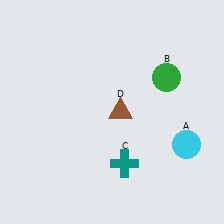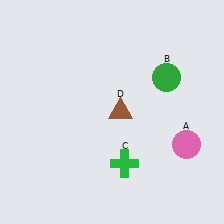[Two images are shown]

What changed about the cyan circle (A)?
In Image 1, A is cyan. In Image 2, it changed to pink.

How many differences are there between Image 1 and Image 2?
There are 2 differences between the two images.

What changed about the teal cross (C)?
In Image 1, C is teal. In Image 2, it changed to green.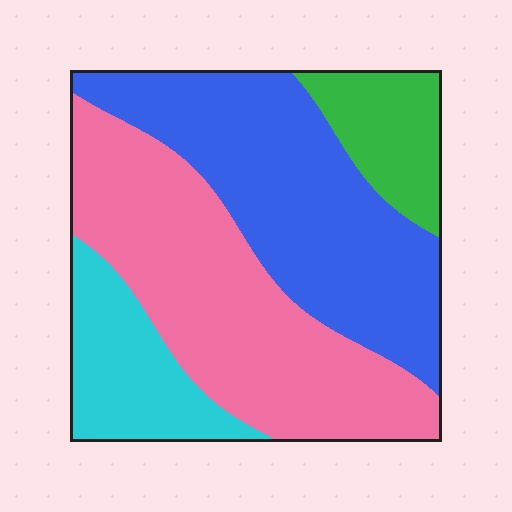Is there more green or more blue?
Blue.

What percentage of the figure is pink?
Pink takes up between a third and a half of the figure.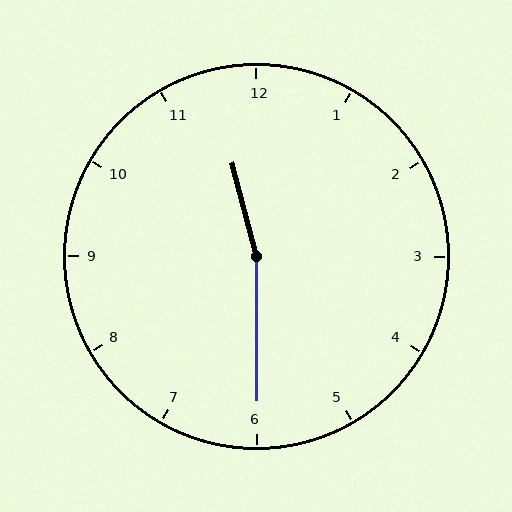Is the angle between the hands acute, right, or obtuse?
It is obtuse.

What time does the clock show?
11:30.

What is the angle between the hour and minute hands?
Approximately 165 degrees.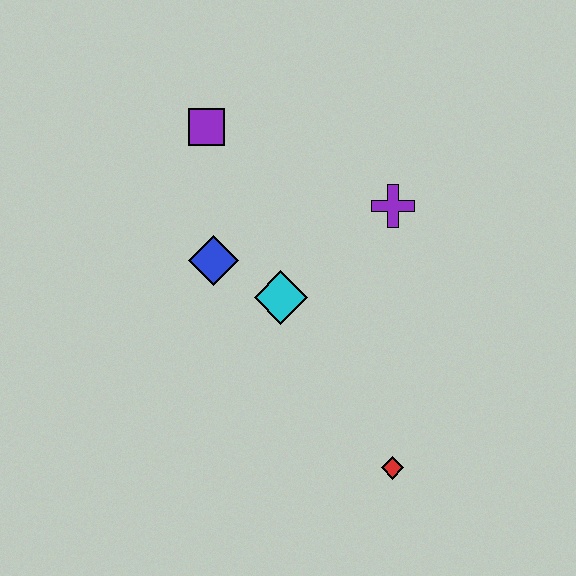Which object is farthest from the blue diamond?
The red diamond is farthest from the blue diamond.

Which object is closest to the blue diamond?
The cyan diamond is closest to the blue diamond.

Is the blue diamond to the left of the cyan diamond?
Yes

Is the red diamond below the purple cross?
Yes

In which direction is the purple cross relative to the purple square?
The purple cross is to the right of the purple square.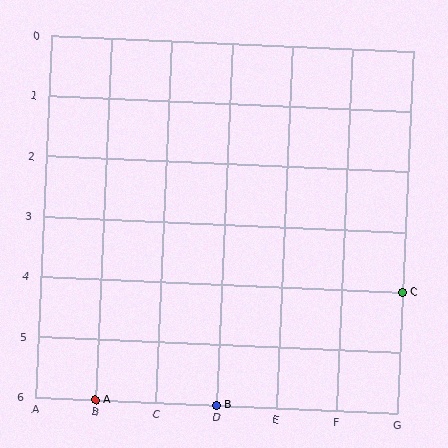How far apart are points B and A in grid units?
Points B and A are 2 columns apart.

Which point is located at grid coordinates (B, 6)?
Point A is at (B, 6).